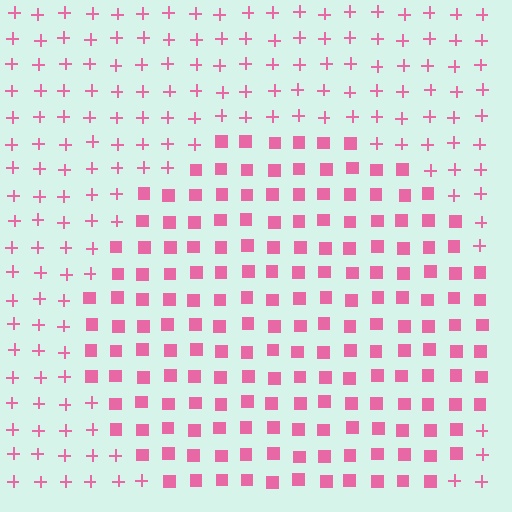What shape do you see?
I see a circle.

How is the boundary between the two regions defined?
The boundary is defined by a change in element shape: squares inside vs. plus signs outside. All elements share the same color and spacing.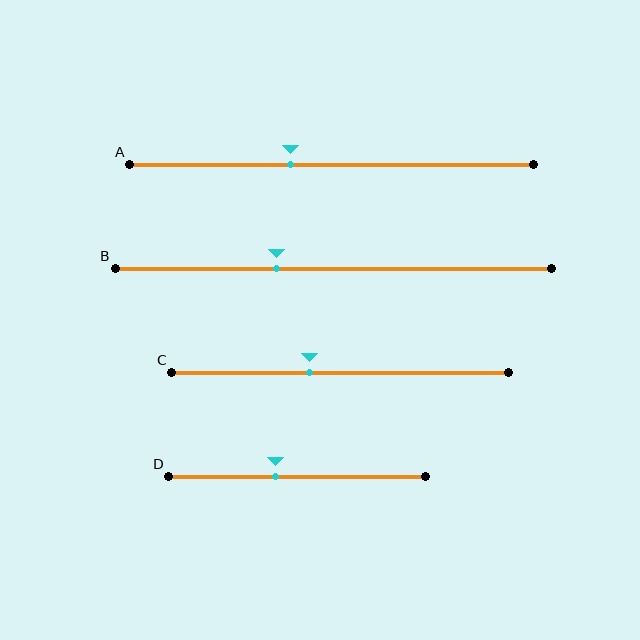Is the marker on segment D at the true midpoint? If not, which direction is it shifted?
No, the marker on segment D is shifted to the left by about 9% of the segment length.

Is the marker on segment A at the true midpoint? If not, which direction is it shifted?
No, the marker on segment A is shifted to the left by about 10% of the segment length.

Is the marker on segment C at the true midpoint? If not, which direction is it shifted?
No, the marker on segment C is shifted to the left by about 9% of the segment length.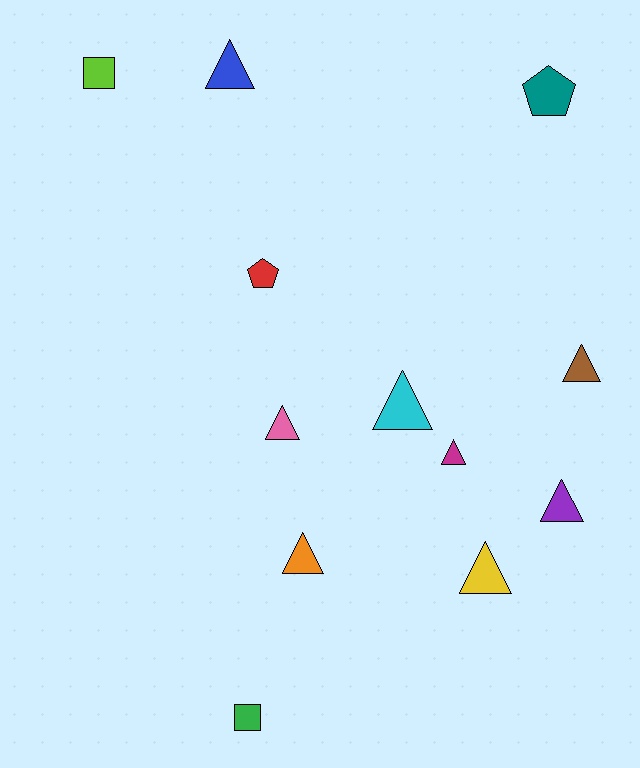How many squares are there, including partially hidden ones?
There are 2 squares.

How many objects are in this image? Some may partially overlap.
There are 12 objects.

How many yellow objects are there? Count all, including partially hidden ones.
There is 1 yellow object.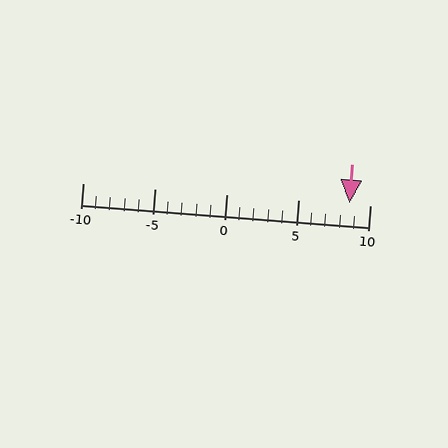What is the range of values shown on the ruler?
The ruler shows values from -10 to 10.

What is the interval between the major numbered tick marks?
The major tick marks are spaced 5 units apart.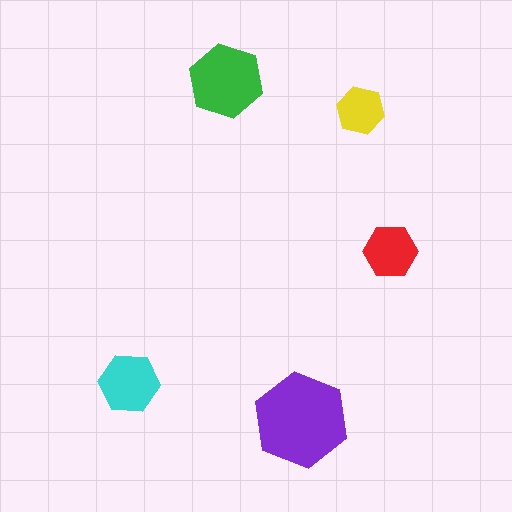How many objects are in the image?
There are 5 objects in the image.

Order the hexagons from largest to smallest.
the purple one, the green one, the cyan one, the red one, the yellow one.